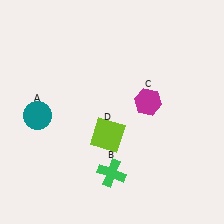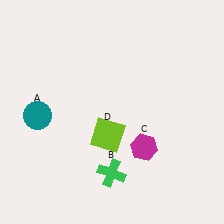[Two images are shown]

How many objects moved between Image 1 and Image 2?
1 object moved between the two images.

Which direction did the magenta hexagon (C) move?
The magenta hexagon (C) moved down.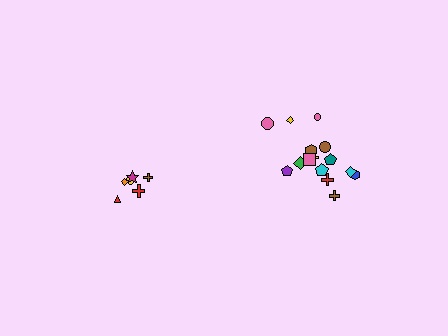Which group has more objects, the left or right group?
The right group.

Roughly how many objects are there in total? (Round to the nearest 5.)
Roughly 20 objects in total.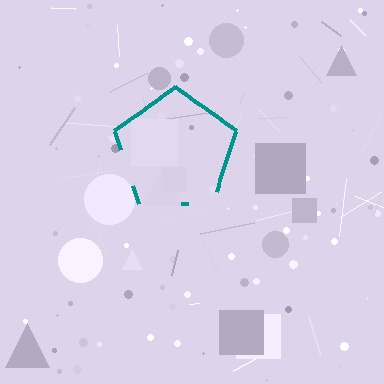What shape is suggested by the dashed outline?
The dashed outline suggests a pentagon.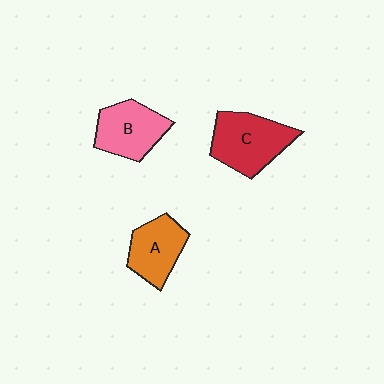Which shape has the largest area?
Shape C (red).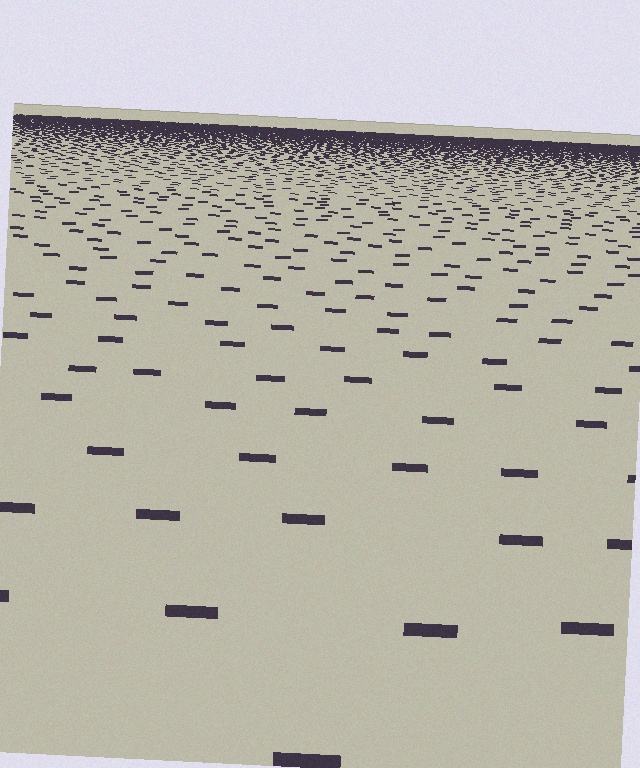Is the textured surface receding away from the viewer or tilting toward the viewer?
The surface is receding away from the viewer. Texture elements get smaller and denser toward the top.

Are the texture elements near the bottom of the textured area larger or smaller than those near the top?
Larger. Near the bottom, elements are closer to the viewer and appear at a bigger on-screen size.